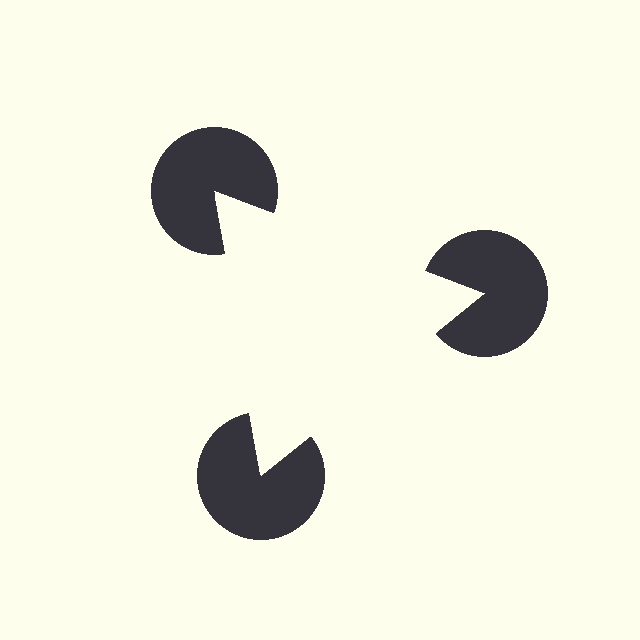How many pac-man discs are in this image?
There are 3 — one at each vertex of the illusory triangle.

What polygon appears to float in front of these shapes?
An illusory triangle — its edges are inferred from the aligned wedge cuts in the pac-man discs, not physically drawn.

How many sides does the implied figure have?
3 sides.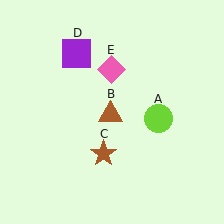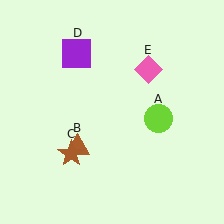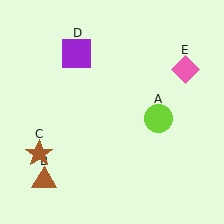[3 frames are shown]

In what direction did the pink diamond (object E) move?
The pink diamond (object E) moved right.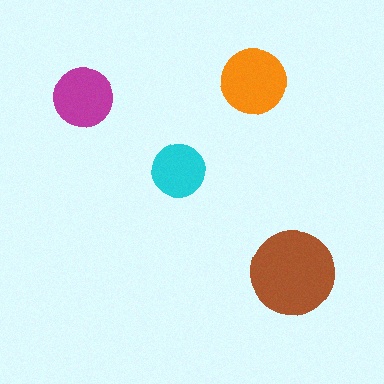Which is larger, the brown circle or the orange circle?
The brown one.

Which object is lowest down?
The brown circle is bottommost.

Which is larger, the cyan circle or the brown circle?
The brown one.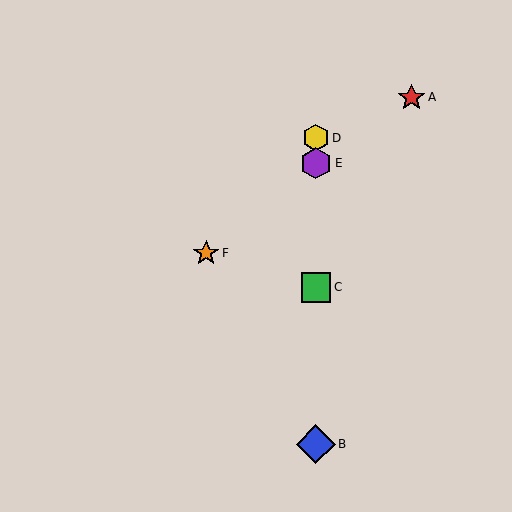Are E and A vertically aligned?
No, E is at x≈316 and A is at x≈412.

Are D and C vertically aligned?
Yes, both are at x≈316.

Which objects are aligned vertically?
Objects B, C, D, E are aligned vertically.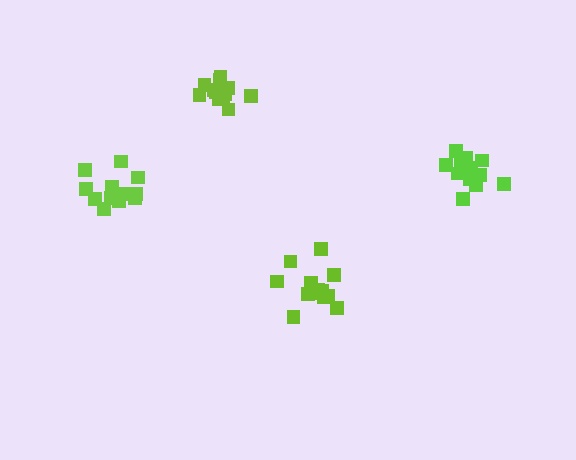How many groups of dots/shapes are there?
There are 4 groups.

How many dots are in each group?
Group 1: 13 dots, Group 2: 13 dots, Group 3: 14 dots, Group 4: 14 dots (54 total).